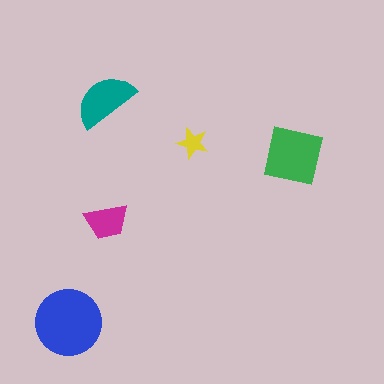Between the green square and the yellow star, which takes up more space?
The green square.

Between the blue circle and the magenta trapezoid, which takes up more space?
The blue circle.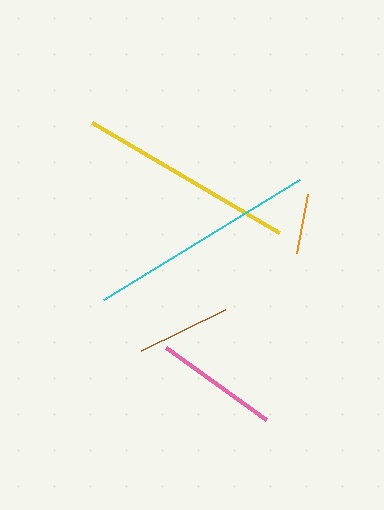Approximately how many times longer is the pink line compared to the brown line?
The pink line is approximately 1.3 times the length of the brown line.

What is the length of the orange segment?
The orange segment is approximately 60 pixels long.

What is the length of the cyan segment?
The cyan segment is approximately 231 pixels long.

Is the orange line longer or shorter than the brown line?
The brown line is longer than the orange line.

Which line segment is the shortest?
The orange line is the shortest at approximately 60 pixels.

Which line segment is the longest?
The cyan line is the longest at approximately 231 pixels.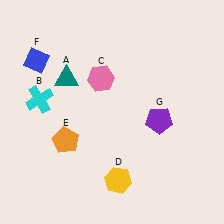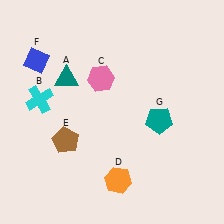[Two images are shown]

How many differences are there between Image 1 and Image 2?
There are 3 differences between the two images.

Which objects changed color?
D changed from yellow to orange. E changed from orange to brown. G changed from purple to teal.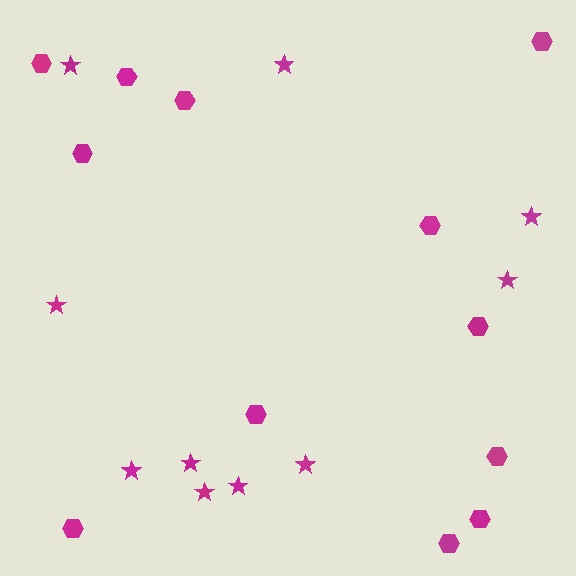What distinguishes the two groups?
There are 2 groups: one group of stars (10) and one group of hexagons (12).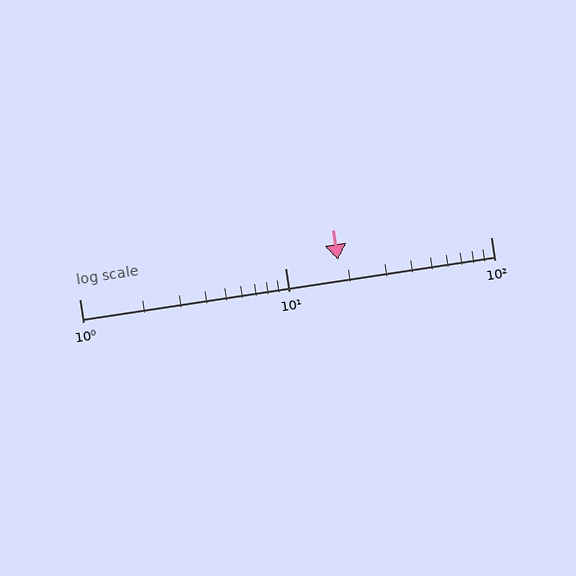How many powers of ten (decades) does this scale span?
The scale spans 2 decades, from 1 to 100.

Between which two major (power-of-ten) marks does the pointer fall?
The pointer is between 10 and 100.